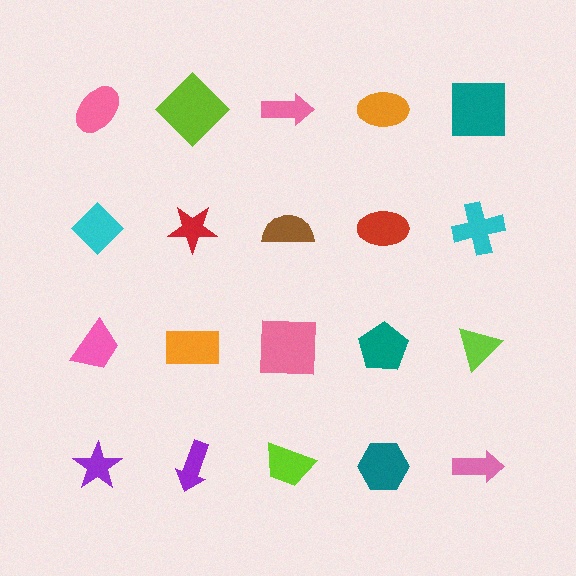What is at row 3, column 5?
A lime triangle.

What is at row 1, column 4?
An orange ellipse.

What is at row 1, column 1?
A pink ellipse.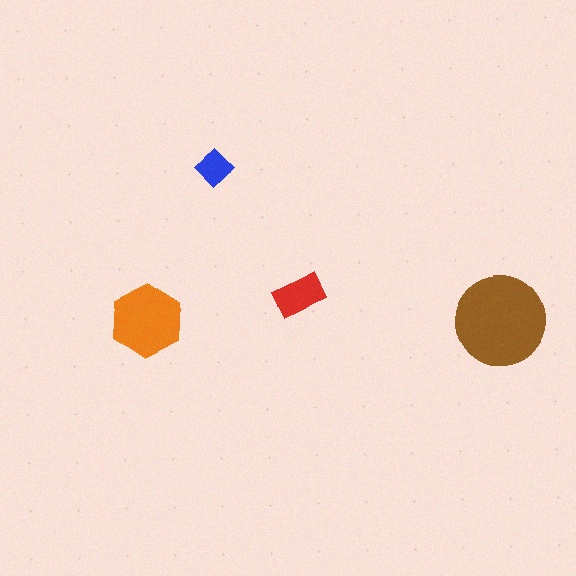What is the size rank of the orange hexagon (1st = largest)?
2nd.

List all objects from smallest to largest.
The blue diamond, the red rectangle, the orange hexagon, the brown circle.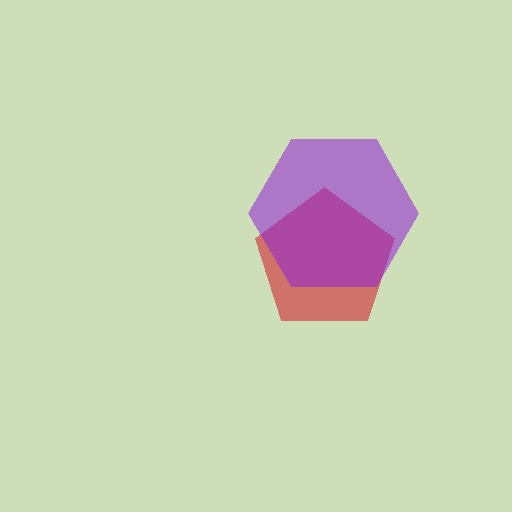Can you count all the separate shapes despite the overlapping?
Yes, there are 2 separate shapes.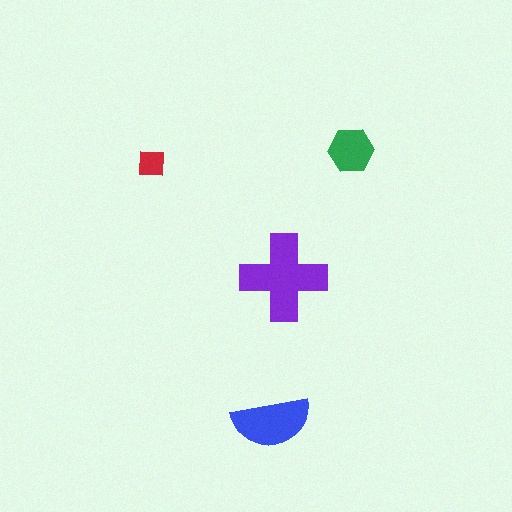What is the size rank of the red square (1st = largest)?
4th.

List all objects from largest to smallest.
The purple cross, the blue semicircle, the green hexagon, the red square.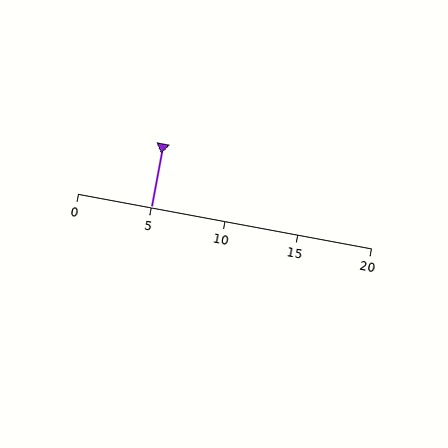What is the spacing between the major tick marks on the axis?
The major ticks are spaced 5 apart.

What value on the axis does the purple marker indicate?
The marker indicates approximately 5.